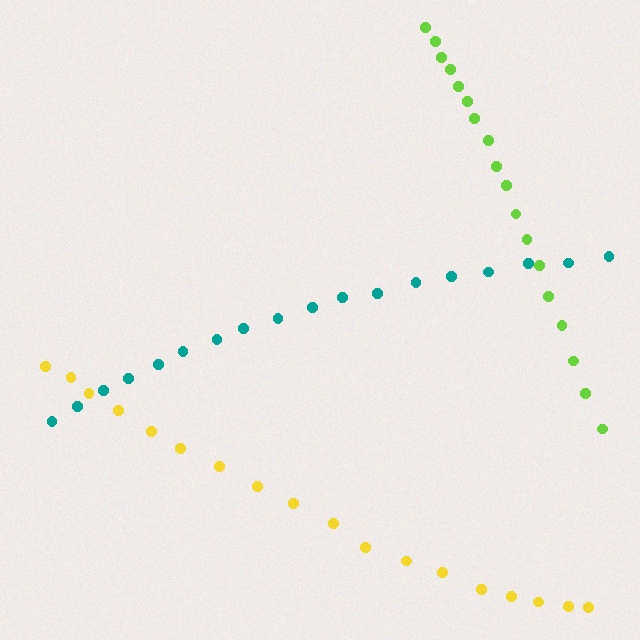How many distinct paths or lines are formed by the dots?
There are 3 distinct paths.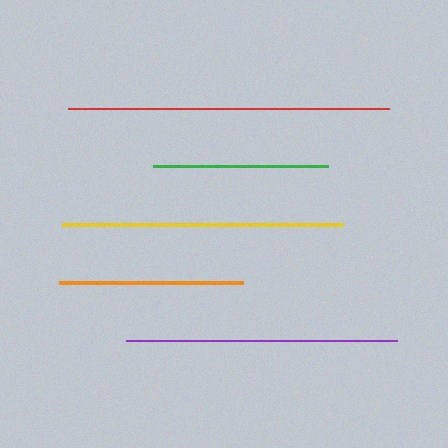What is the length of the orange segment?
The orange segment is approximately 184 pixels long.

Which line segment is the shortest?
The green line is the shortest at approximately 174 pixels.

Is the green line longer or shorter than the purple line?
The purple line is longer than the green line.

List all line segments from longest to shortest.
From longest to shortest: red, yellow, purple, orange, green.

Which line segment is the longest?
The red line is the longest at approximately 321 pixels.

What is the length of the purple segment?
The purple segment is approximately 271 pixels long.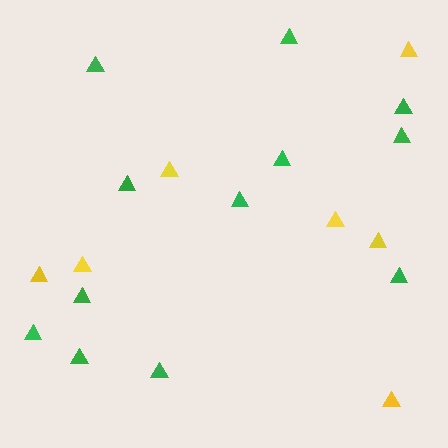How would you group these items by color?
There are 2 groups: one group of green triangles (12) and one group of yellow triangles (7).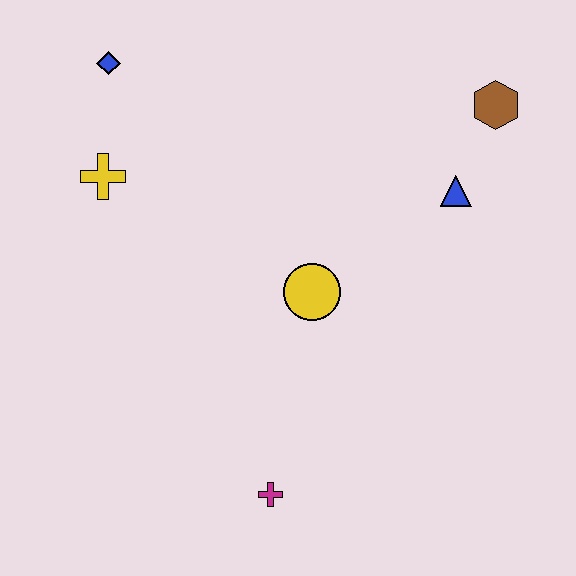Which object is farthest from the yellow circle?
The blue diamond is farthest from the yellow circle.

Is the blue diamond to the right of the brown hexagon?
No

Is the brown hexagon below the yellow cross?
No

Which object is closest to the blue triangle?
The brown hexagon is closest to the blue triangle.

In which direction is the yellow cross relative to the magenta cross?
The yellow cross is above the magenta cross.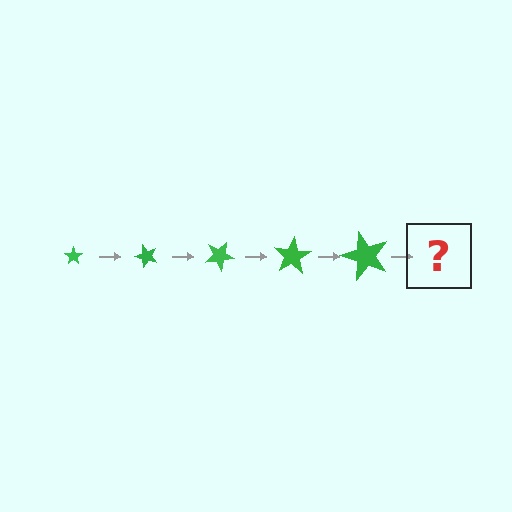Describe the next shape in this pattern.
It should be a star, larger than the previous one and rotated 250 degrees from the start.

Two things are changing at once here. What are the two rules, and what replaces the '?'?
The two rules are that the star grows larger each step and it rotates 50 degrees each step. The '?' should be a star, larger than the previous one and rotated 250 degrees from the start.